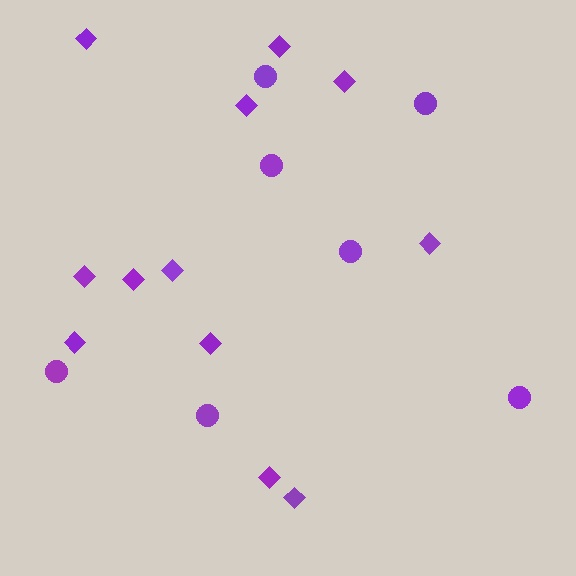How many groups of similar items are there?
There are 2 groups: one group of diamonds (12) and one group of circles (7).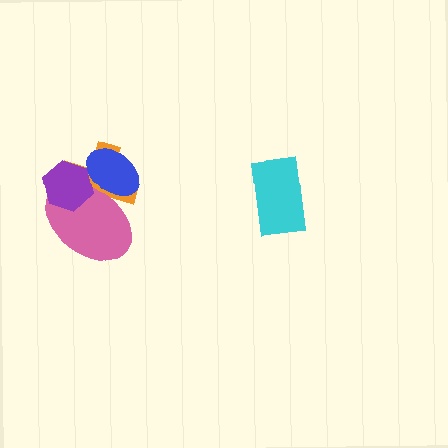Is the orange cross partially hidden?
Yes, it is partially covered by another shape.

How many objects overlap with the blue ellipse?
3 objects overlap with the blue ellipse.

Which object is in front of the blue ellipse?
The purple hexagon is in front of the blue ellipse.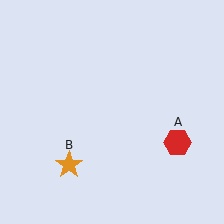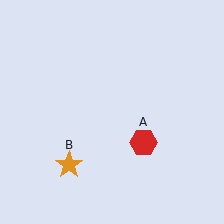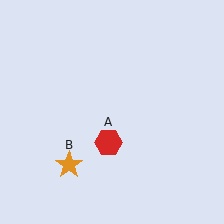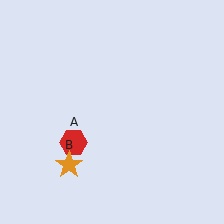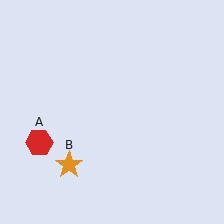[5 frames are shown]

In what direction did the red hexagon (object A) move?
The red hexagon (object A) moved left.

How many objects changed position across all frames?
1 object changed position: red hexagon (object A).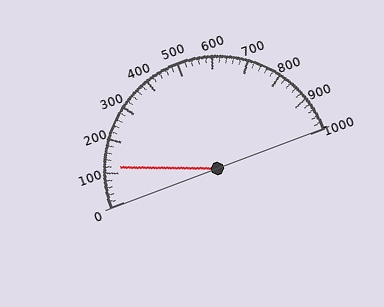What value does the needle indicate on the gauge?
The needle indicates approximately 120.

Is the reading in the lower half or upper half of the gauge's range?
The reading is in the lower half of the range (0 to 1000).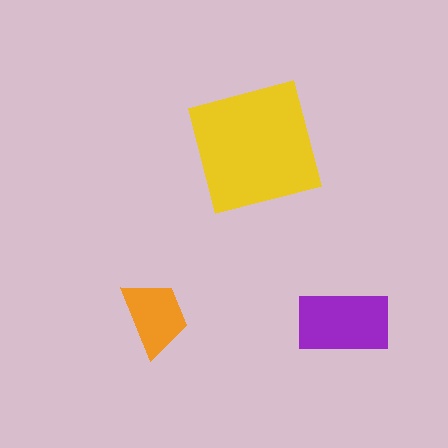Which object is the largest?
The yellow square.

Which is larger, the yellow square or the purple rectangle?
The yellow square.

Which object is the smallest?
The orange trapezoid.